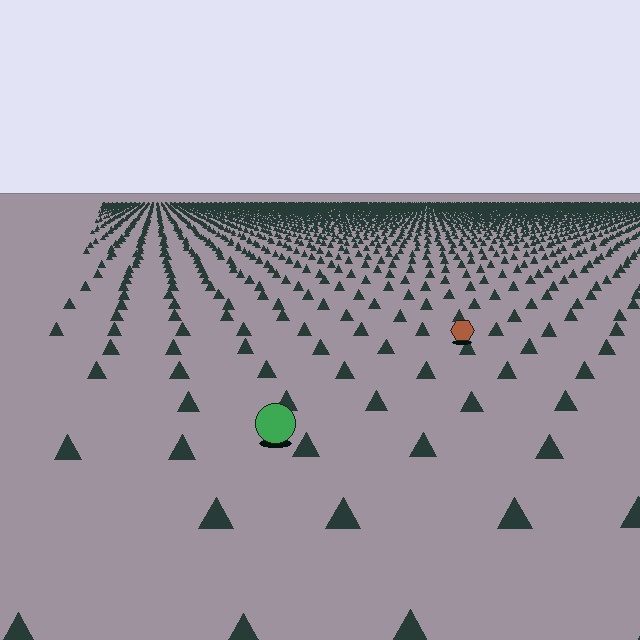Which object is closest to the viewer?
The green circle is closest. The texture marks near it are larger and more spread out.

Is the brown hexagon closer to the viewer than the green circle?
No. The green circle is closer — you can tell from the texture gradient: the ground texture is coarser near it.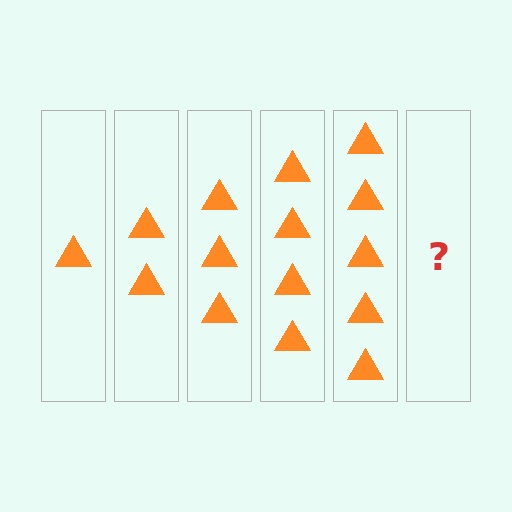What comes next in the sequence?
The next element should be 6 triangles.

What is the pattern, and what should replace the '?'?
The pattern is that each step adds one more triangle. The '?' should be 6 triangles.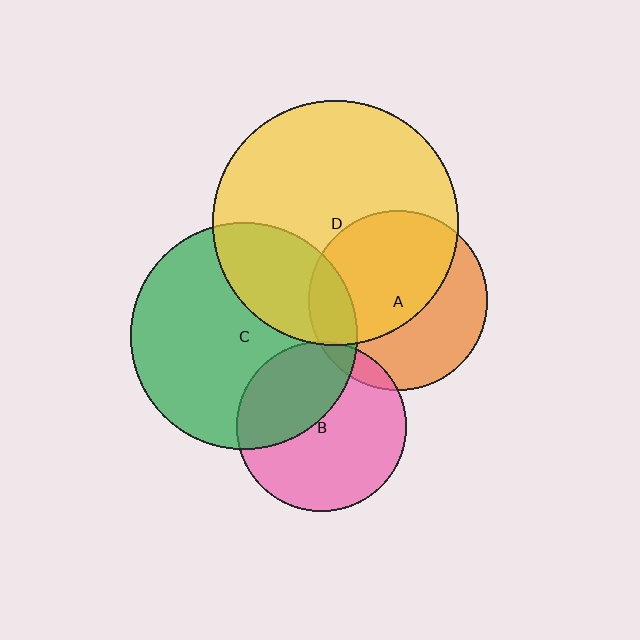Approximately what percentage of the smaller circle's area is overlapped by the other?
Approximately 5%.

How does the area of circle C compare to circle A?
Approximately 1.6 times.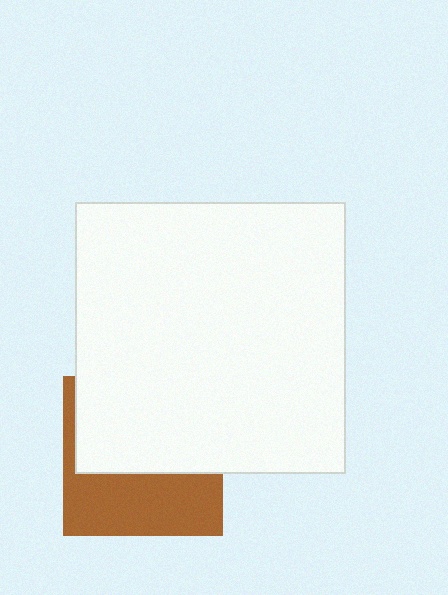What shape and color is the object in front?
The object in front is a white square.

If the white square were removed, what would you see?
You would see the complete brown square.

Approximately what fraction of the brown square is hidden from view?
Roughly 57% of the brown square is hidden behind the white square.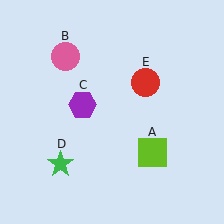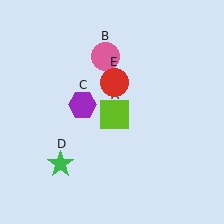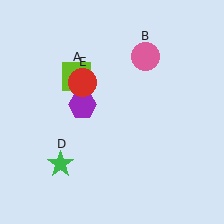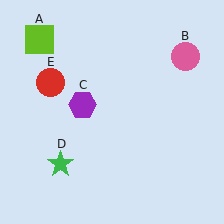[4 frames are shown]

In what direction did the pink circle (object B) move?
The pink circle (object B) moved right.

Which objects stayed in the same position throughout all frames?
Purple hexagon (object C) and green star (object D) remained stationary.